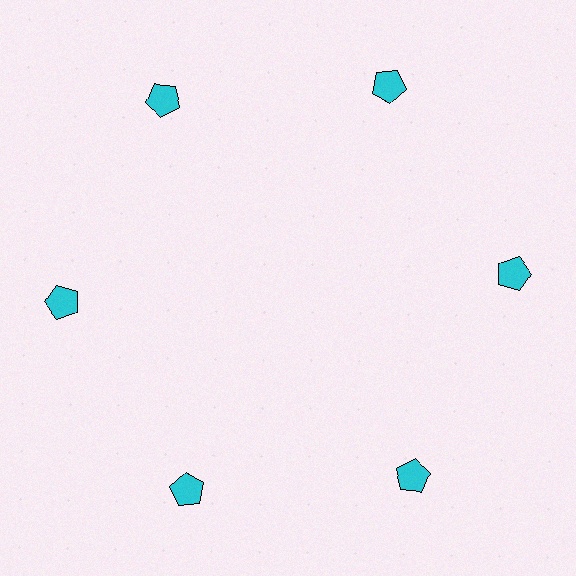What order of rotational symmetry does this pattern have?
This pattern has 6-fold rotational symmetry.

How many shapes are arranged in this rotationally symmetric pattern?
There are 6 shapes, arranged in 6 groups of 1.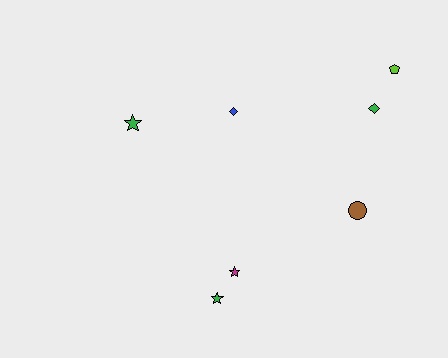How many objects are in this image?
There are 7 objects.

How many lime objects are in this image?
There is 1 lime object.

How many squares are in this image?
There are no squares.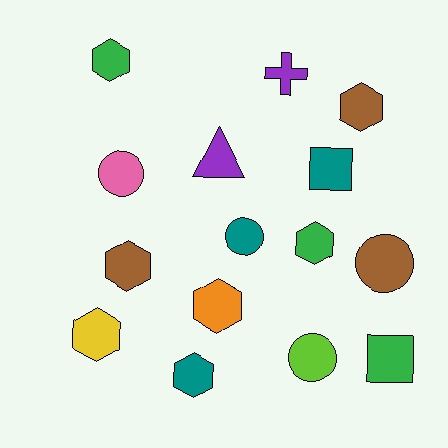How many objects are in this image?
There are 15 objects.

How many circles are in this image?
There are 4 circles.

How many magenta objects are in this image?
There are no magenta objects.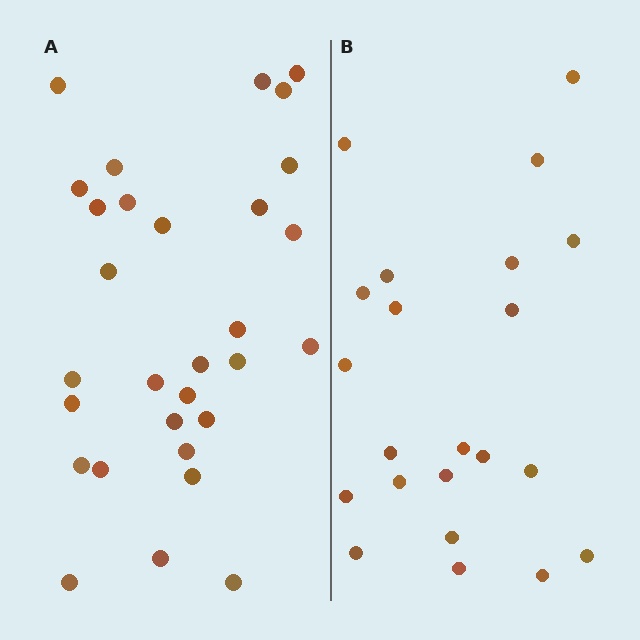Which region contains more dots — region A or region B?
Region A (the left region) has more dots.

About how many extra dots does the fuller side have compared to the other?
Region A has roughly 8 or so more dots than region B.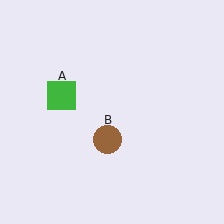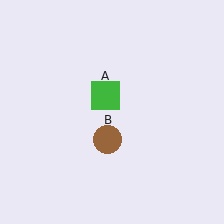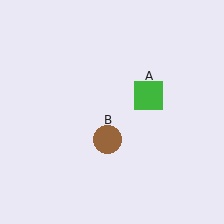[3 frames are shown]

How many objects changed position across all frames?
1 object changed position: green square (object A).